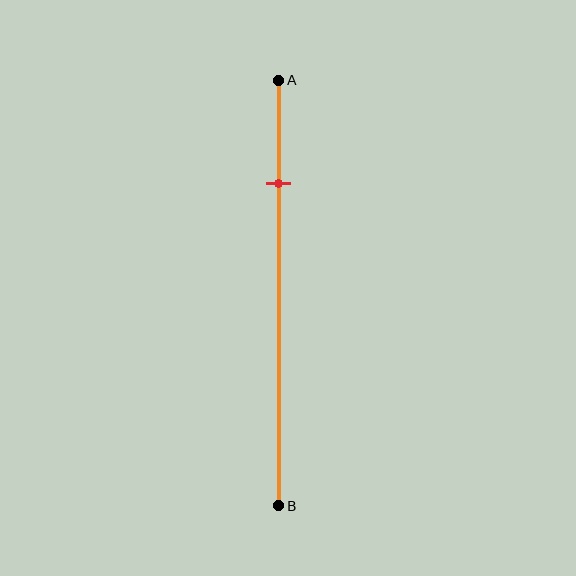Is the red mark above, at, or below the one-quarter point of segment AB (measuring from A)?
The red mark is approximately at the one-quarter point of segment AB.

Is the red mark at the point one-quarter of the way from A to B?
Yes, the mark is approximately at the one-quarter point.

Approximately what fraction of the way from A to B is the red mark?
The red mark is approximately 25% of the way from A to B.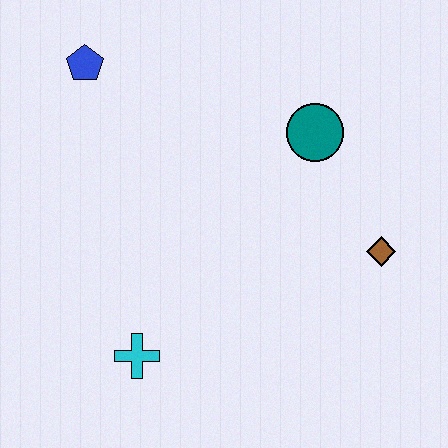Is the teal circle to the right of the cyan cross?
Yes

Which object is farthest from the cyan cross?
The blue pentagon is farthest from the cyan cross.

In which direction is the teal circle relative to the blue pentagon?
The teal circle is to the right of the blue pentagon.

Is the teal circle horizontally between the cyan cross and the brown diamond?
Yes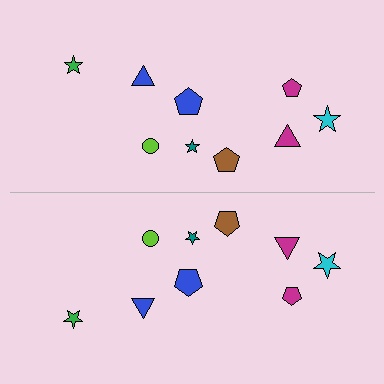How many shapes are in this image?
There are 18 shapes in this image.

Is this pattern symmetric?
Yes, this pattern has bilateral (reflection) symmetry.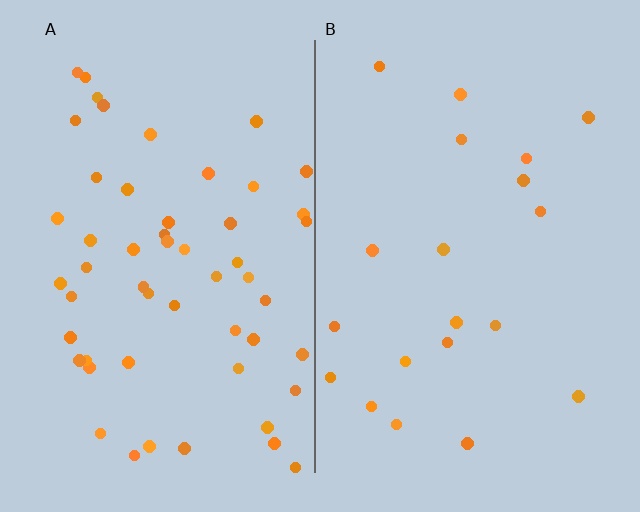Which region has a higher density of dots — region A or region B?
A (the left).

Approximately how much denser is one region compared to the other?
Approximately 2.7× — region A over region B.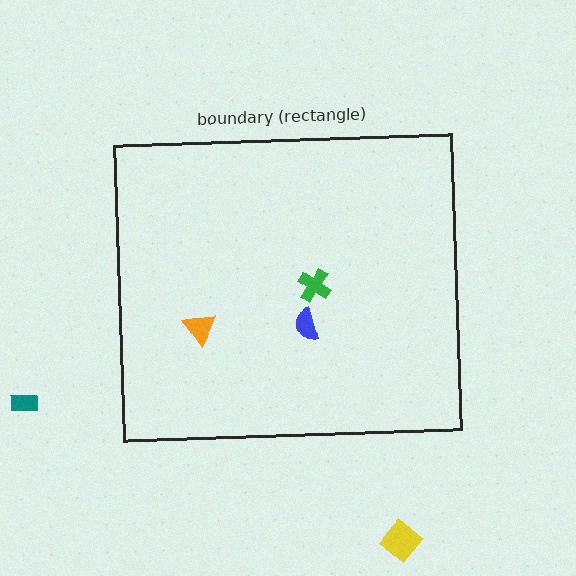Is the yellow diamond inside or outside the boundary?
Outside.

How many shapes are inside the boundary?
3 inside, 2 outside.